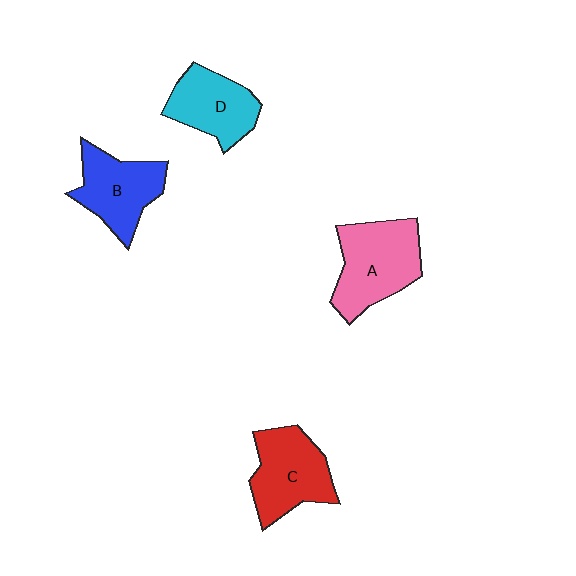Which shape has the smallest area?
Shape D (cyan).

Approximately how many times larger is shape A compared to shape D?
Approximately 1.3 times.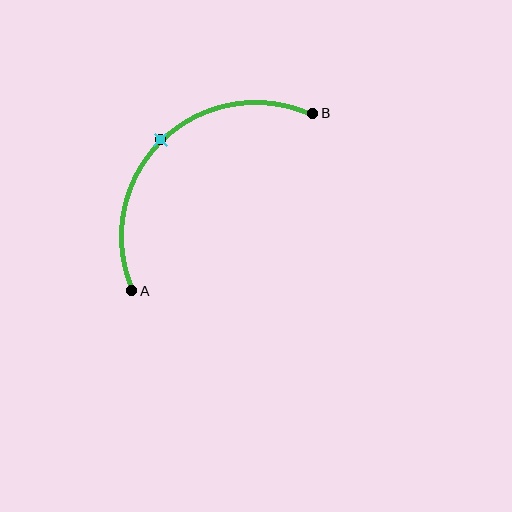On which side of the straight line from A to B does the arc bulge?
The arc bulges above and to the left of the straight line connecting A and B.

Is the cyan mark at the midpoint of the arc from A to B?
Yes. The cyan mark lies on the arc at equal arc-length from both A and B — it is the arc midpoint.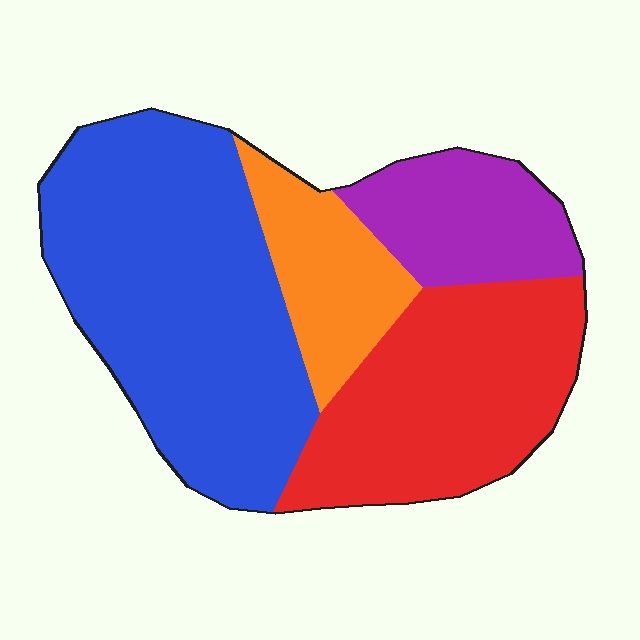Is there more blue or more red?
Blue.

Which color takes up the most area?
Blue, at roughly 45%.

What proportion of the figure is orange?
Orange covers roughly 15% of the figure.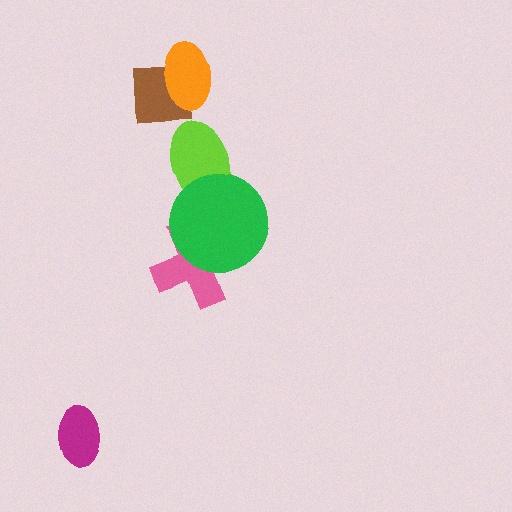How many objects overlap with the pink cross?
1 object overlaps with the pink cross.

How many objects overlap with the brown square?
1 object overlaps with the brown square.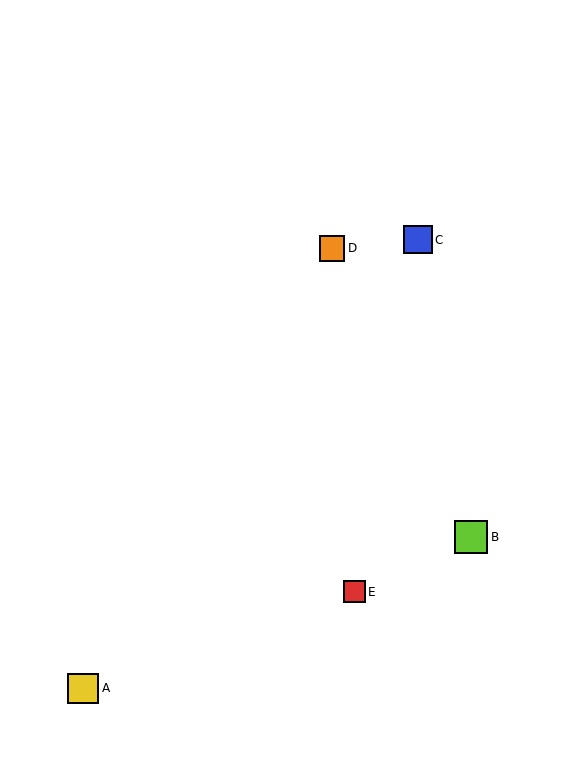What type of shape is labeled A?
Shape A is a yellow square.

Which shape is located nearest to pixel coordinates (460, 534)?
The lime square (labeled B) at (471, 537) is nearest to that location.